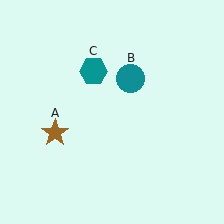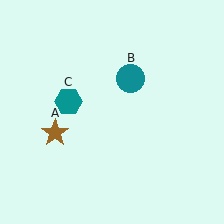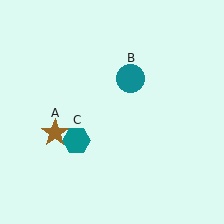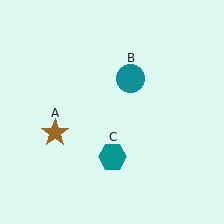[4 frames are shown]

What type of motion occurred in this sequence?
The teal hexagon (object C) rotated counterclockwise around the center of the scene.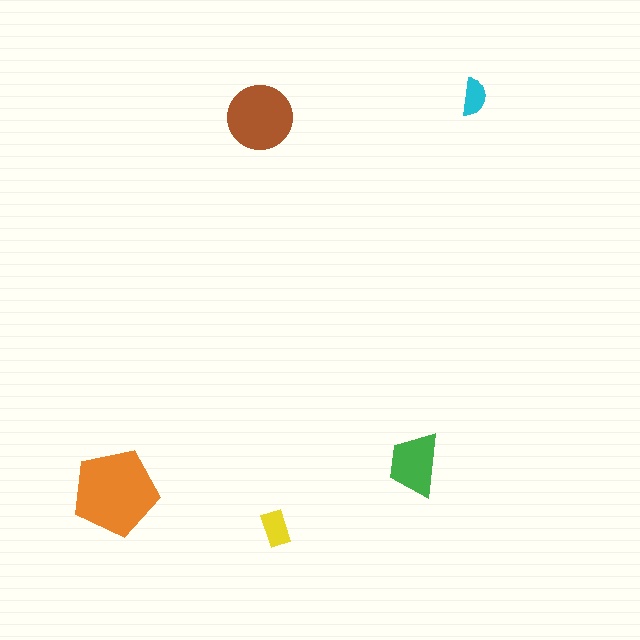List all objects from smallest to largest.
The cyan semicircle, the yellow rectangle, the green trapezoid, the brown circle, the orange pentagon.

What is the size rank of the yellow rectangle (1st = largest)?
4th.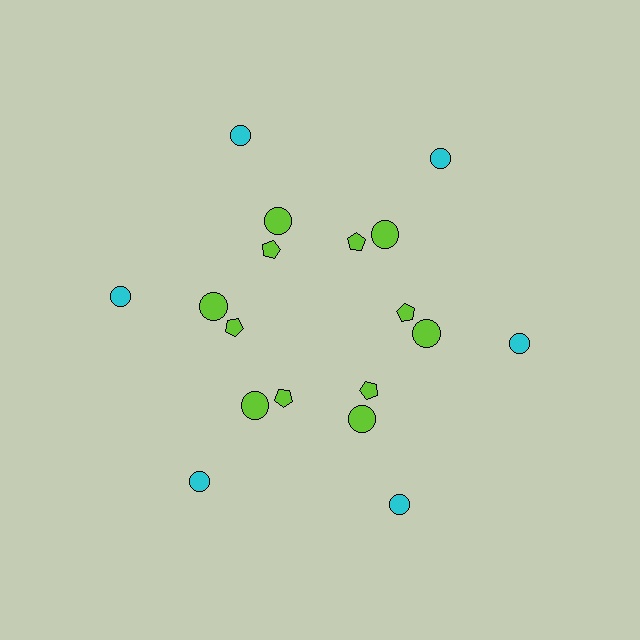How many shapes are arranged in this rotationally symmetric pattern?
There are 18 shapes, arranged in 6 groups of 3.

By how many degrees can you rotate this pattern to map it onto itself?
The pattern maps onto itself every 60 degrees of rotation.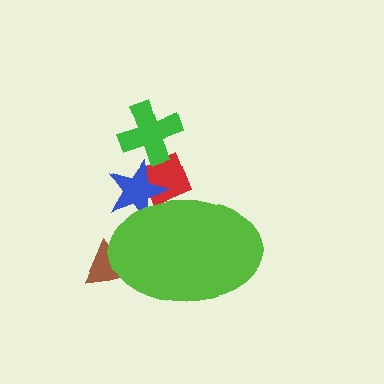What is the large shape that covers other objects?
A lime ellipse.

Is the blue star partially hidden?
Yes, the blue star is partially hidden behind the lime ellipse.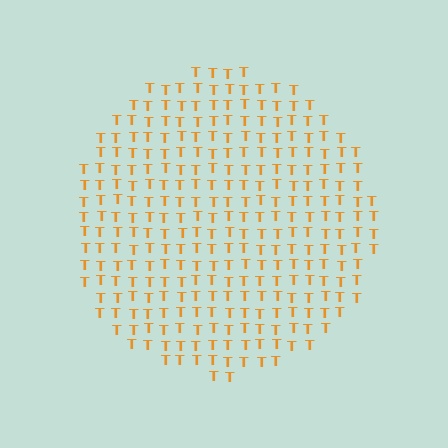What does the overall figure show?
The overall figure shows a circle.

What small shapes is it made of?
It is made of small letter T's.